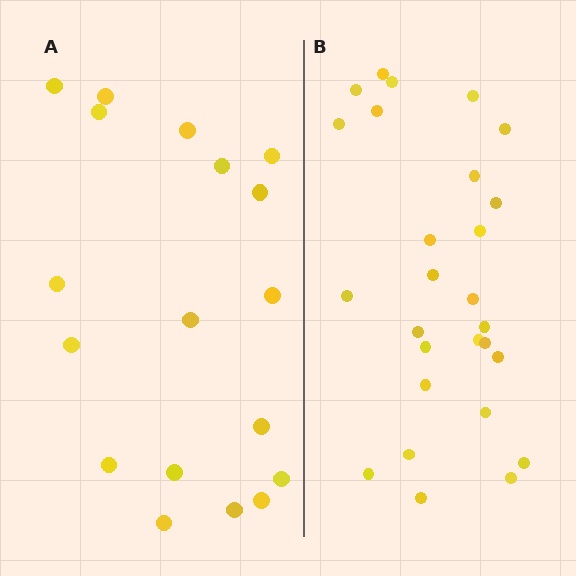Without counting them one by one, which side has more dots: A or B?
Region B (the right region) has more dots.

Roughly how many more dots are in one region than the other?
Region B has roughly 8 or so more dots than region A.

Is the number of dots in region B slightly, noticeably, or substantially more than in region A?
Region B has substantially more. The ratio is roughly 1.5 to 1.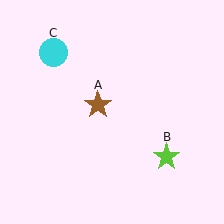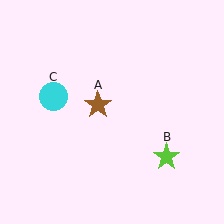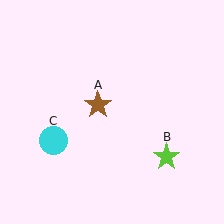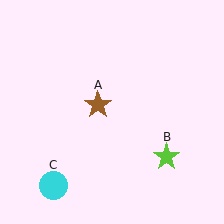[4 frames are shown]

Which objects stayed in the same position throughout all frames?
Brown star (object A) and lime star (object B) remained stationary.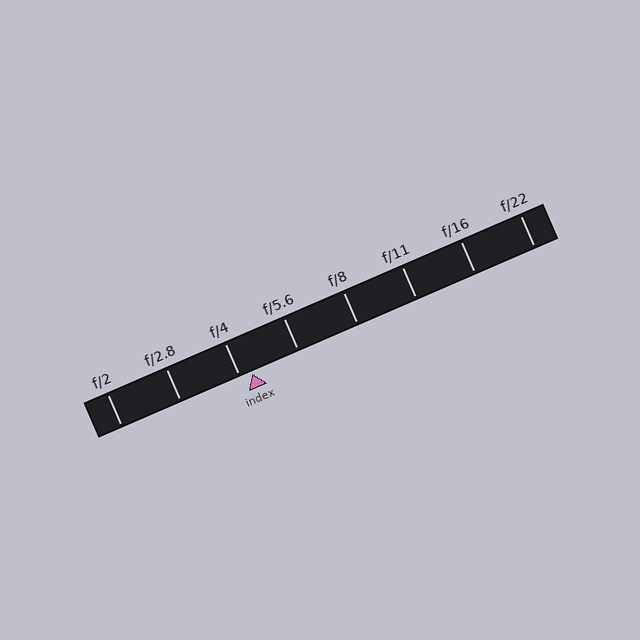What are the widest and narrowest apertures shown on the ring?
The widest aperture shown is f/2 and the narrowest is f/22.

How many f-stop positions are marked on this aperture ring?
There are 8 f-stop positions marked.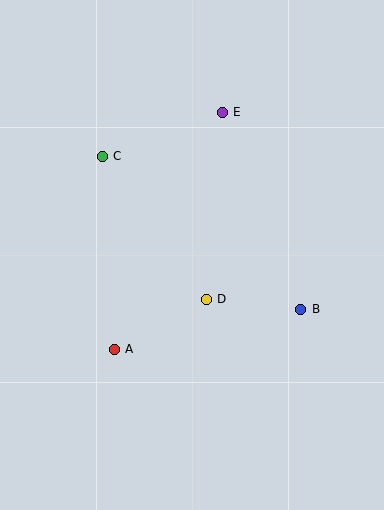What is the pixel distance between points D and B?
The distance between D and B is 95 pixels.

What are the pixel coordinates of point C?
Point C is at (102, 156).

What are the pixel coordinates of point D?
Point D is at (206, 299).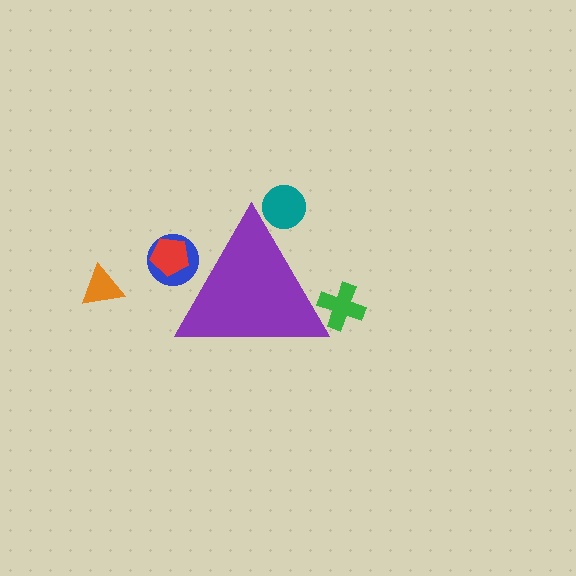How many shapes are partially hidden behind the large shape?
4 shapes are partially hidden.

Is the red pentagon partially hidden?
Yes, the red pentagon is partially hidden behind the purple triangle.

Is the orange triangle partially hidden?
No, the orange triangle is fully visible.